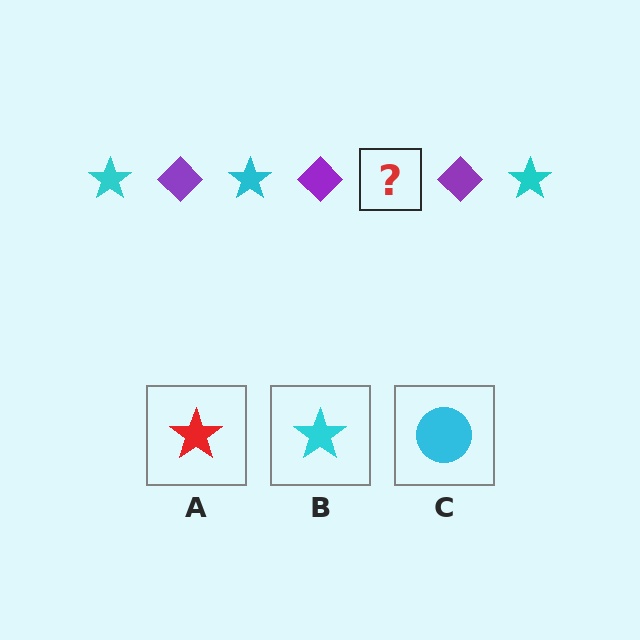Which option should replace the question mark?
Option B.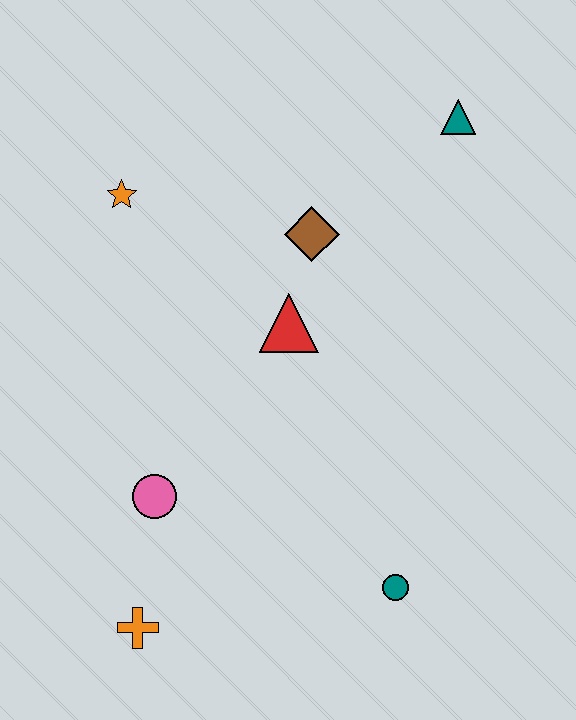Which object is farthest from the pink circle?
The teal triangle is farthest from the pink circle.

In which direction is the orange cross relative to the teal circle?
The orange cross is to the left of the teal circle.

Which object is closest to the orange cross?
The pink circle is closest to the orange cross.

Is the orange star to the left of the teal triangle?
Yes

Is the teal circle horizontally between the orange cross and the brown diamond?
No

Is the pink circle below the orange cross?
No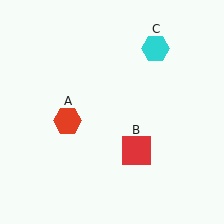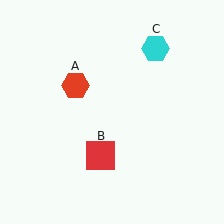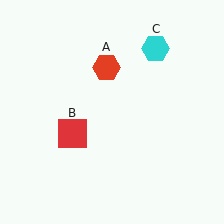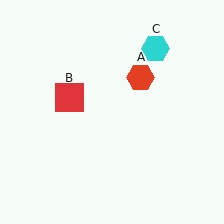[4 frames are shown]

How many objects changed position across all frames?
2 objects changed position: red hexagon (object A), red square (object B).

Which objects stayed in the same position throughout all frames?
Cyan hexagon (object C) remained stationary.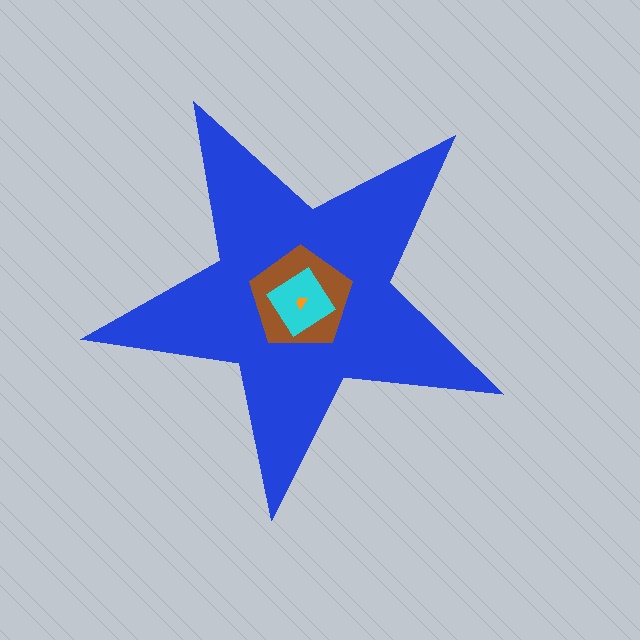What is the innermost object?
The orange trapezoid.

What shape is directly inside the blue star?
The brown pentagon.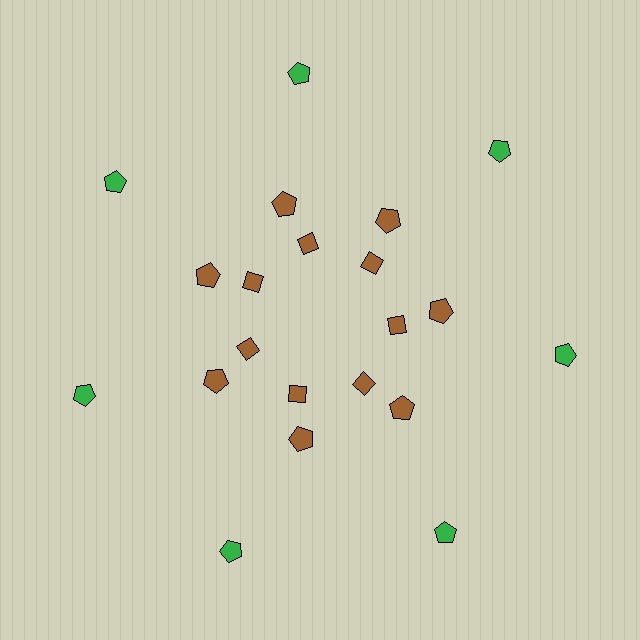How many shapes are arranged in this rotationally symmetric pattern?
There are 21 shapes, arranged in 7 groups of 3.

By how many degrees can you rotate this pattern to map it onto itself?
The pattern maps onto itself every 51 degrees of rotation.